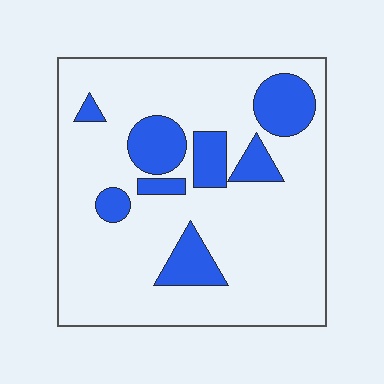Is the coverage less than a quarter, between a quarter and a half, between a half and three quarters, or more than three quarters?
Less than a quarter.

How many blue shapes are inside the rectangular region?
8.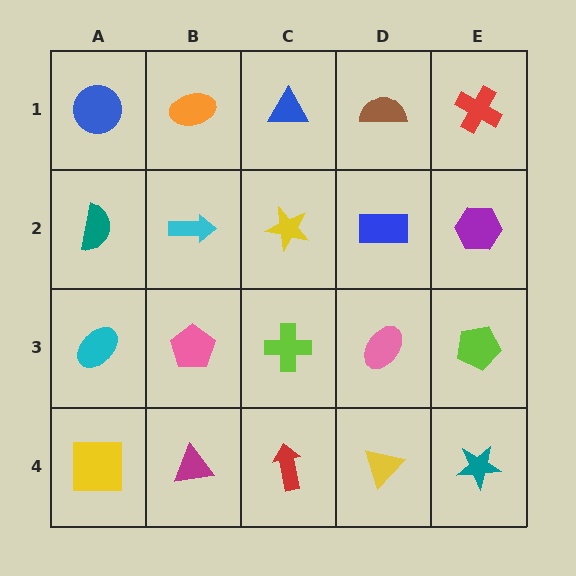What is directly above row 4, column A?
A cyan ellipse.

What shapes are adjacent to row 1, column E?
A purple hexagon (row 2, column E), a brown semicircle (row 1, column D).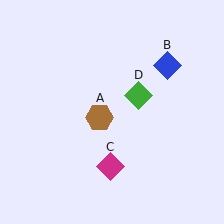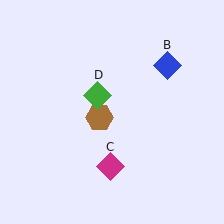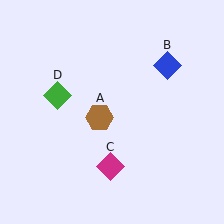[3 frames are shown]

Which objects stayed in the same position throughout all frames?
Brown hexagon (object A) and blue diamond (object B) and magenta diamond (object C) remained stationary.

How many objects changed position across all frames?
1 object changed position: green diamond (object D).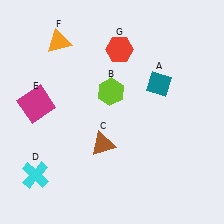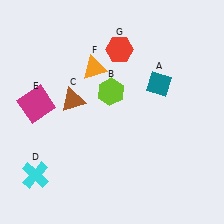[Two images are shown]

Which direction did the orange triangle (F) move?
The orange triangle (F) moved right.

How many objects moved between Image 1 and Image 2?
2 objects moved between the two images.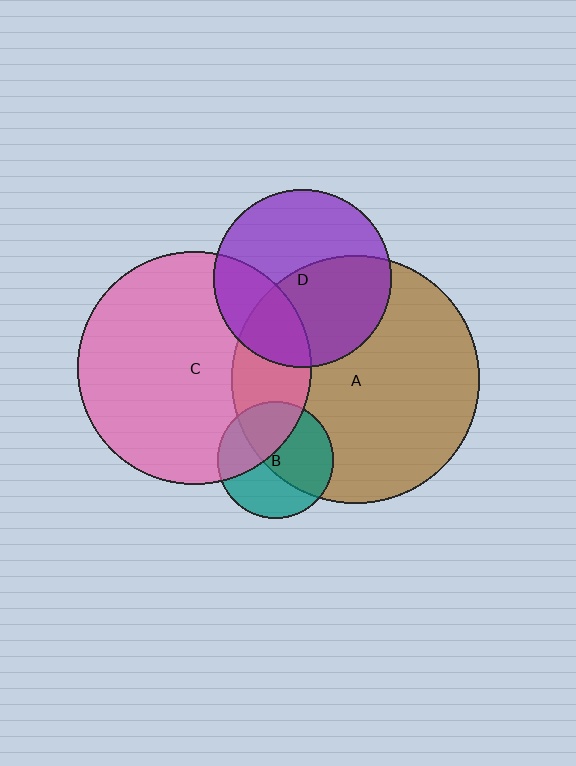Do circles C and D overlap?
Yes.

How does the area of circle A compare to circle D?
Approximately 1.9 times.